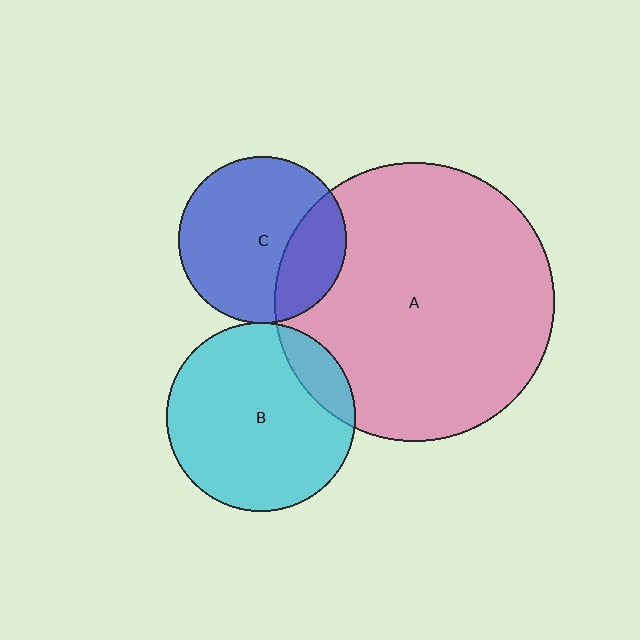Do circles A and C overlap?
Yes.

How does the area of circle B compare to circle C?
Approximately 1.3 times.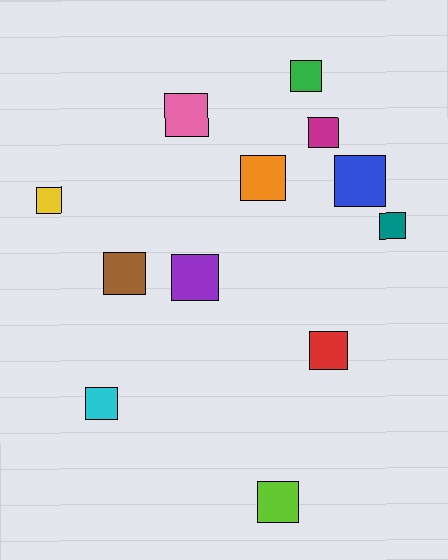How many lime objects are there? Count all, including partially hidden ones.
There is 1 lime object.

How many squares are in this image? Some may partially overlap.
There are 12 squares.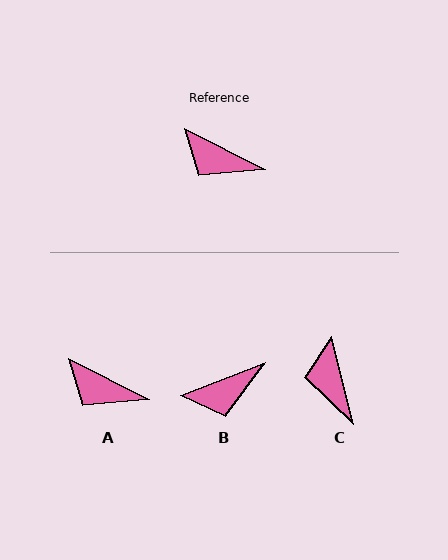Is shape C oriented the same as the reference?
No, it is off by about 49 degrees.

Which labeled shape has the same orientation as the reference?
A.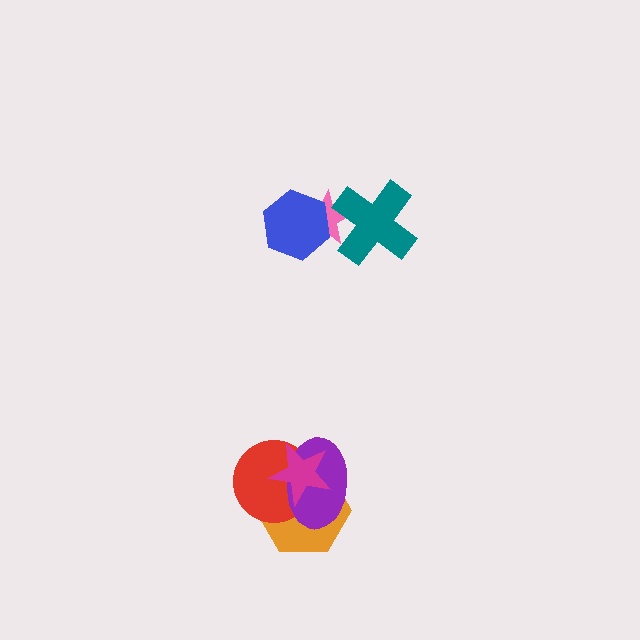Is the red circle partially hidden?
Yes, it is partially covered by another shape.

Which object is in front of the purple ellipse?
The magenta star is in front of the purple ellipse.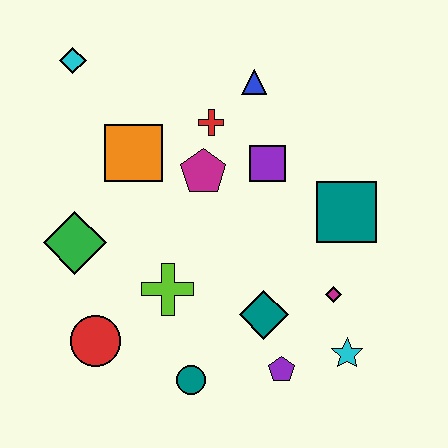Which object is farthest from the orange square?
The cyan star is farthest from the orange square.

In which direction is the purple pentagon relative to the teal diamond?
The purple pentagon is below the teal diamond.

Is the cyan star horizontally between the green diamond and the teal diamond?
No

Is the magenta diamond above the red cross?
No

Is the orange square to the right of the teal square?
No